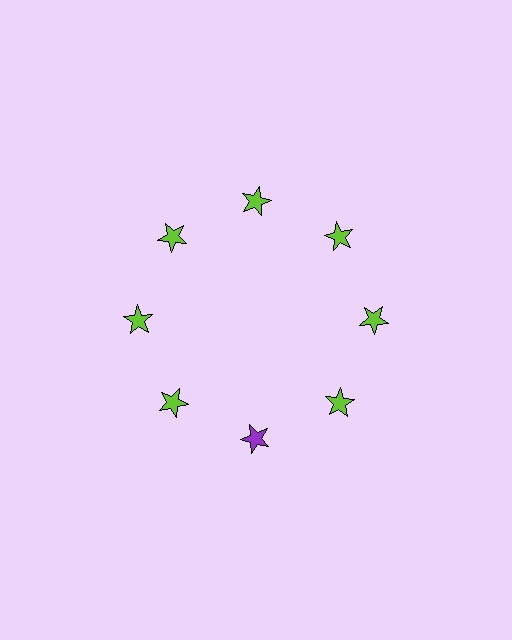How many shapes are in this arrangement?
There are 8 shapes arranged in a ring pattern.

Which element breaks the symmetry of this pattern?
The purple star at roughly the 6 o'clock position breaks the symmetry. All other shapes are lime stars.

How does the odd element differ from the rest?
It has a different color: purple instead of lime.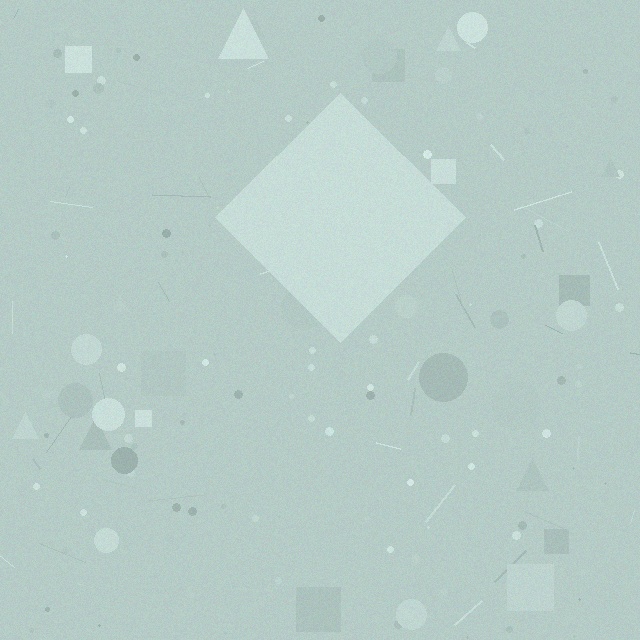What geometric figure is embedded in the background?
A diamond is embedded in the background.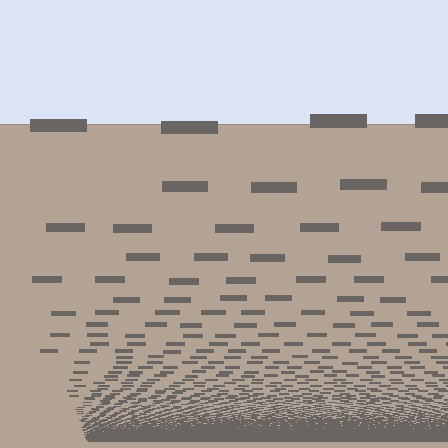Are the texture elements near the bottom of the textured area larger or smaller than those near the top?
Smaller. The gradient is inverted — elements near the bottom are smaller and denser.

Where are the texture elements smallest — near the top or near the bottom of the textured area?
Near the bottom.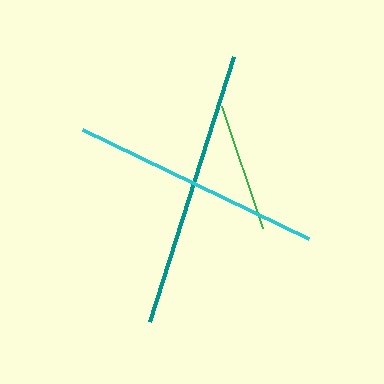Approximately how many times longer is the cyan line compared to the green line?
The cyan line is approximately 1.9 times the length of the green line.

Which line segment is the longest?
The teal line is the longest at approximately 279 pixels.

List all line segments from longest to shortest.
From longest to shortest: teal, cyan, green.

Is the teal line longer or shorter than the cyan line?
The teal line is longer than the cyan line.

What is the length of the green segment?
The green segment is approximately 129 pixels long.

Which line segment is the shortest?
The green line is the shortest at approximately 129 pixels.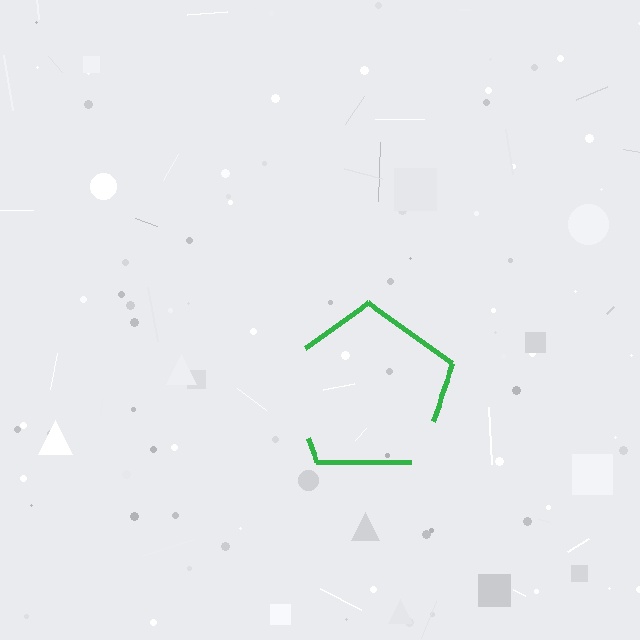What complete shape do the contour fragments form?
The contour fragments form a pentagon.